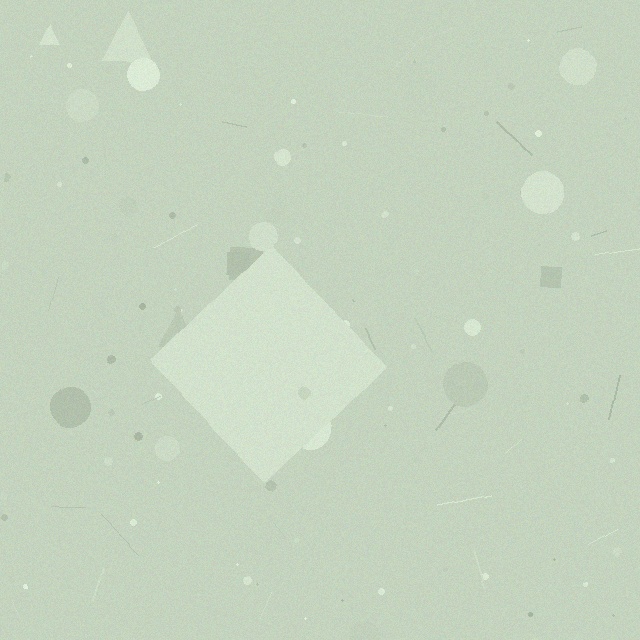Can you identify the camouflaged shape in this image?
The camouflaged shape is a diamond.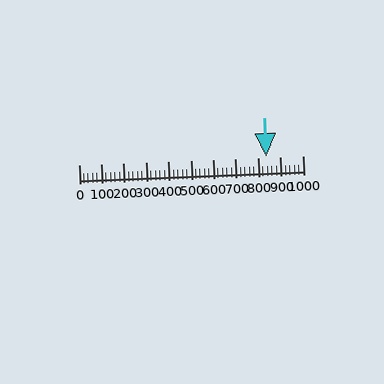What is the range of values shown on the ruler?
The ruler shows values from 0 to 1000.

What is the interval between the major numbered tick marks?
The major tick marks are spaced 100 units apart.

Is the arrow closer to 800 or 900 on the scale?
The arrow is closer to 800.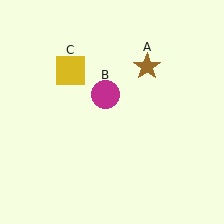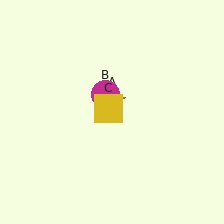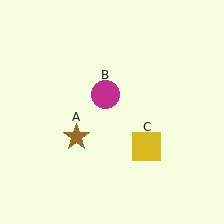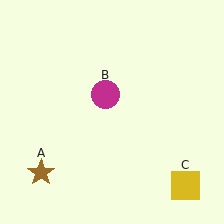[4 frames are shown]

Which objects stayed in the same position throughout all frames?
Magenta circle (object B) remained stationary.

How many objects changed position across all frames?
2 objects changed position: brown star (object A), yellow square (object C).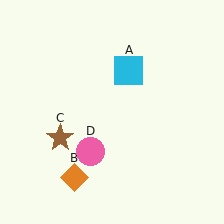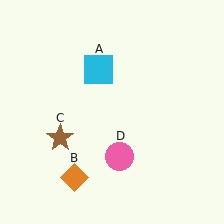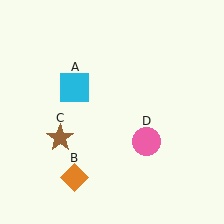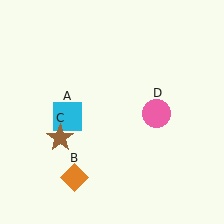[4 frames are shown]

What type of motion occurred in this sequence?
The cyan square (object A), pink circle (object D) rotated counterclockwise around the center of the scene.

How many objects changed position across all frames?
2 objects changed position: cyan square (object A), pink circle (object D).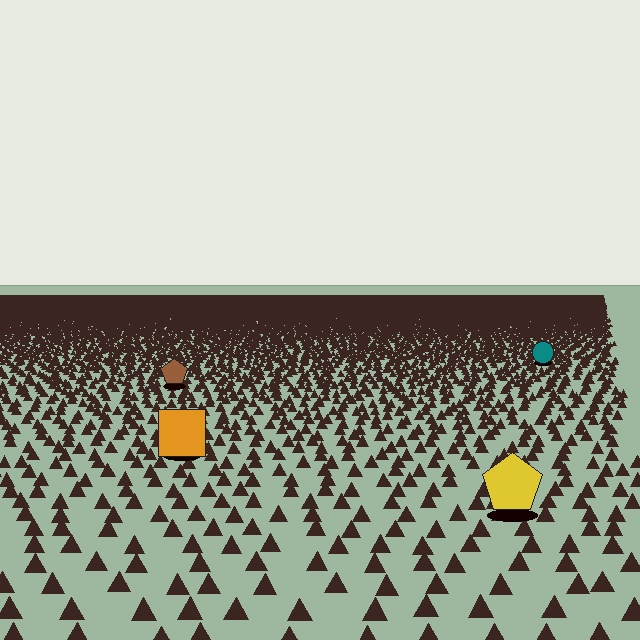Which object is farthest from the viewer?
The teal circle is farthest from the viewer. It appears smaller and the ground texture around it is denser.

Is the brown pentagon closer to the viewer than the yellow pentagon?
No. The yellow pentagon is closer — you can tell from the texture gradient: the ground texture is coarser near it.